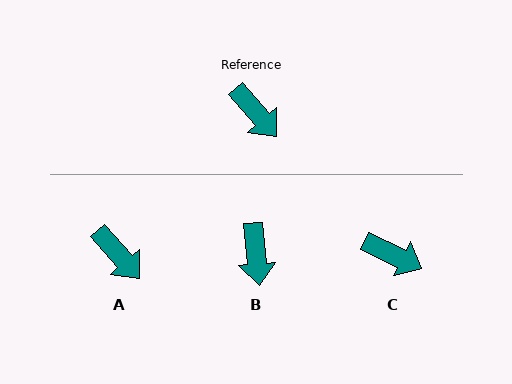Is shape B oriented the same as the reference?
No, it is off by about 36 degrees.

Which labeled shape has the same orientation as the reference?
A.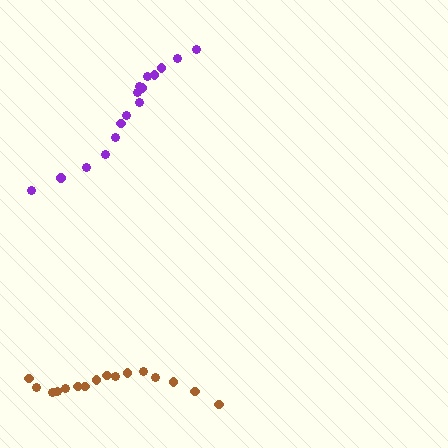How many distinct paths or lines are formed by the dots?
There are 2 distinct paths.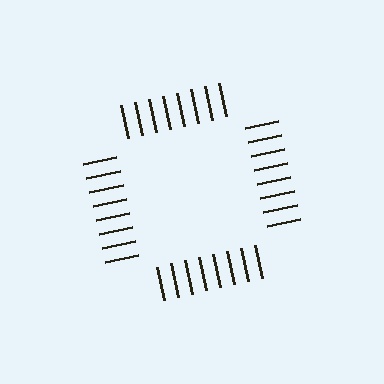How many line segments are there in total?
32 — 8 along each of the 4 edges.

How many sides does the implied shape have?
4 sides — the line-ends trace a square.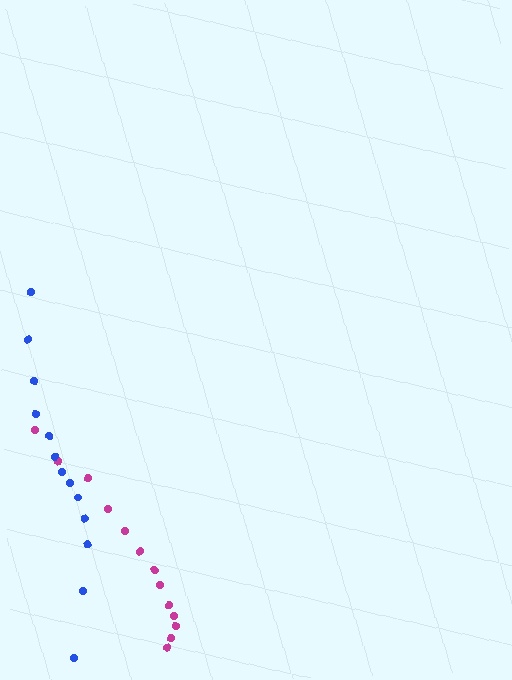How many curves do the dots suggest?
There are 2 distinct paths.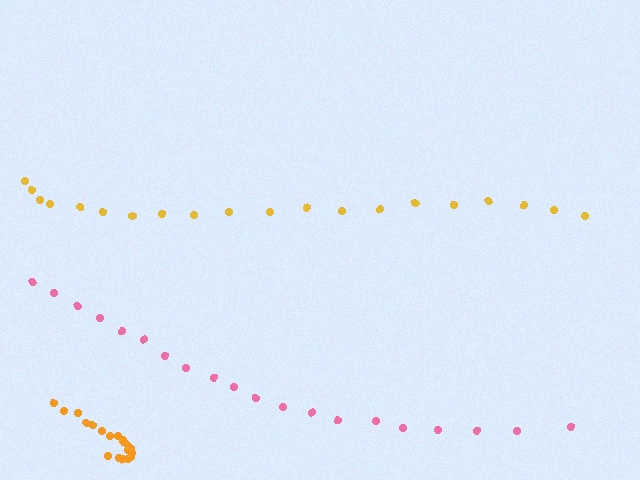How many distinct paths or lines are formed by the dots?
There are 3 distinct paths.